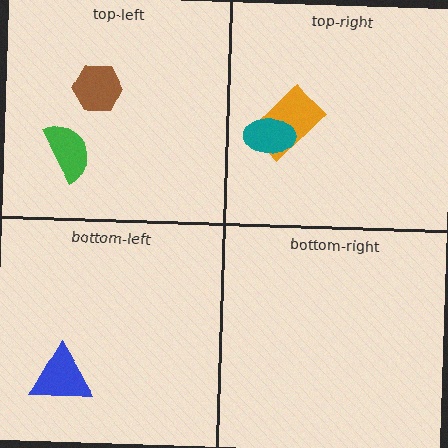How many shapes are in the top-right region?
2.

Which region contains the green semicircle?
The top-left region.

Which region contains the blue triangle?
The bottom-left region.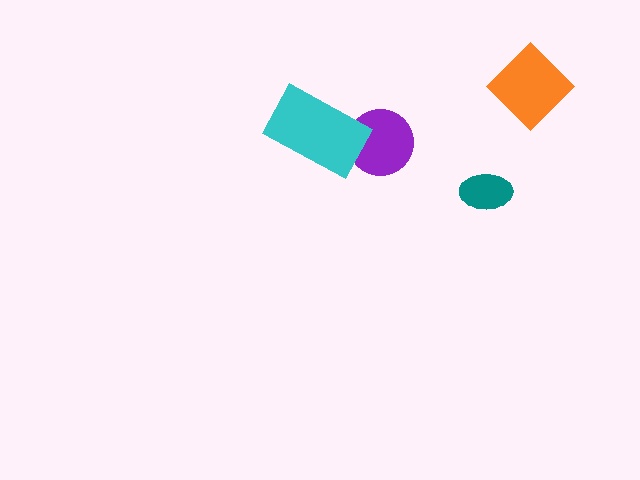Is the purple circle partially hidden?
Yes, it is partially covered by another shape.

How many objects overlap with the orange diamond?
0 objects overlap with the orange diamond.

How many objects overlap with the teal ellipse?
0 objects overlap with the teal ellipse.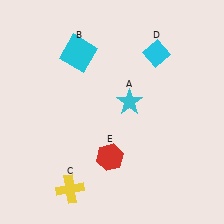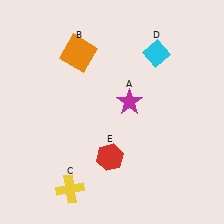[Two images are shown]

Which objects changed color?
A changed from cyan to magenta. B changed from cyan to orange.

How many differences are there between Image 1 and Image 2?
There are 2 differences between the two images.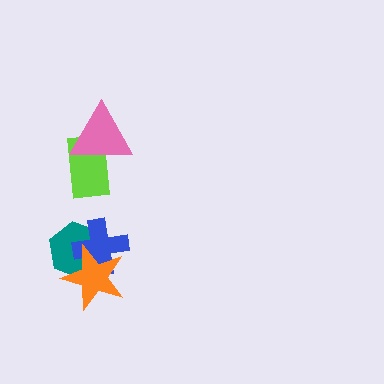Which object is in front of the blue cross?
The orange star is in front of the blue cross.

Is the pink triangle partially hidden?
No, no other shape covers it.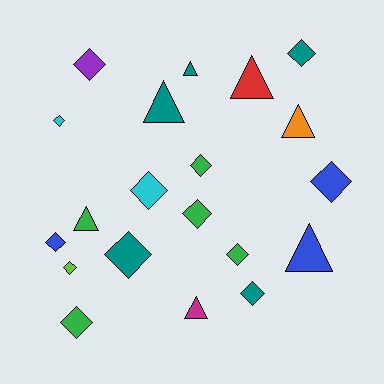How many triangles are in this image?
There are 7 triangles.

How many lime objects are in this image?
There is 1 lime object.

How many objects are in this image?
There are 20 objects.